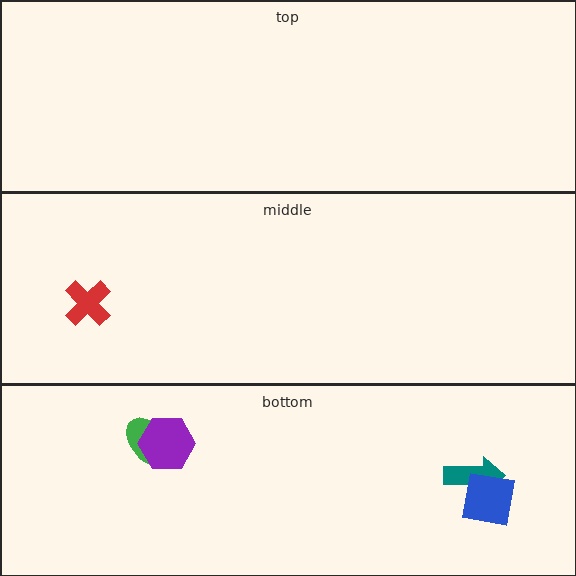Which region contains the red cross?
The middle region.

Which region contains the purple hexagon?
The bottom region.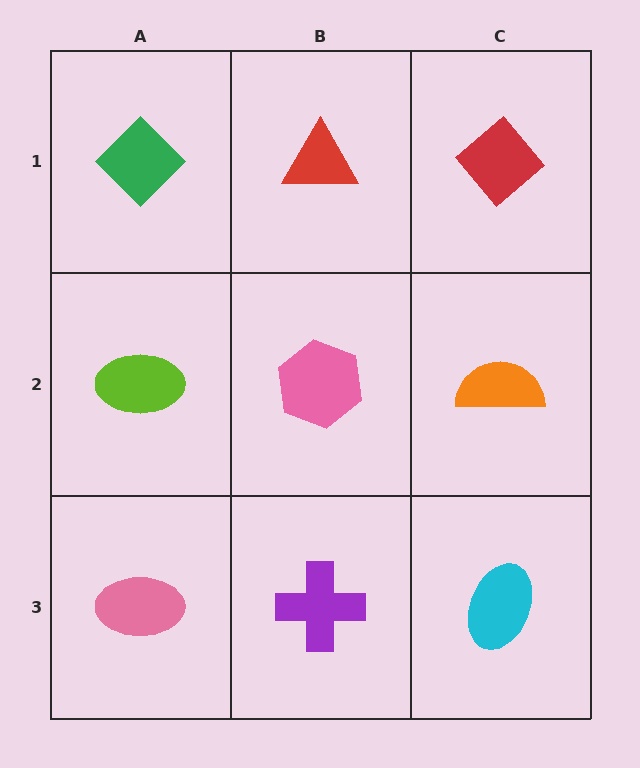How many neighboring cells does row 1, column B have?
3.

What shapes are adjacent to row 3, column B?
A pink hexagon (row 2, column B), a pink ellipse (row 3, column A), a cyan ellipse (row 3, column C).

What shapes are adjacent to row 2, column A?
A green diamond (row 1, column A), a pink ellipse (row 3, column A), a pink hexagon (row 2, column B).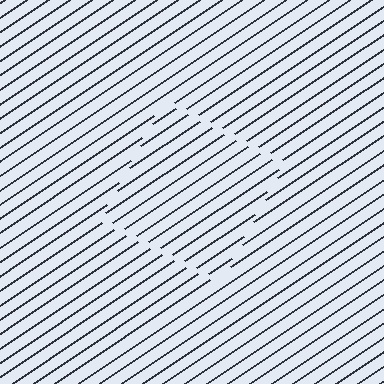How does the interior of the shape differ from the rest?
The interior of the shape contains the same grating, shifted by half a period — the contour is defined by the phase discontinuity where line-ends from the inner and outer gratings abut.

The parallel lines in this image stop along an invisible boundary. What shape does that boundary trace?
An illusory square. The interior of the shape contains the same grating, shifted by half a period — the contour is defined by the phase discontinuity where line-ends from the inner and outer gratings abut.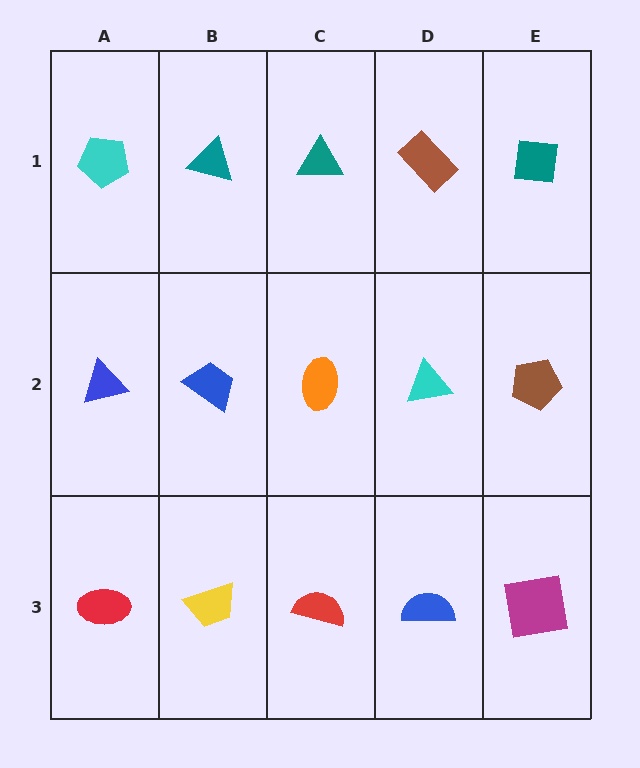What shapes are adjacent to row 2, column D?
A brown rectangle (row 1, column D), a blue semicircle (row 3, column D), an orange ellipse (row 2, column C), a brown pentagon (row 2, column E).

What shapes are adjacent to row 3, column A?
A blue triangle (row 2, column A), a yellow trapezoid (row 3, column B).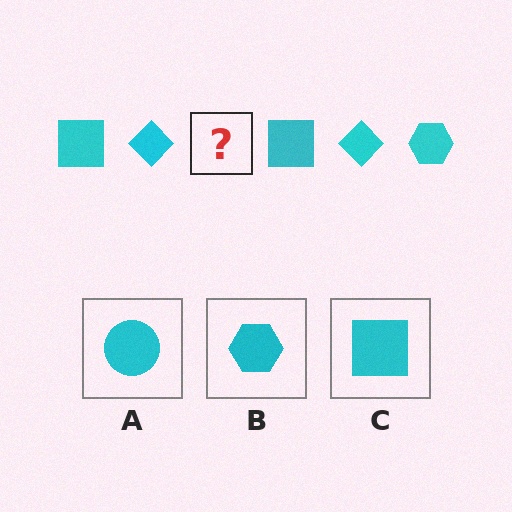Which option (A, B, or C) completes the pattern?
B.